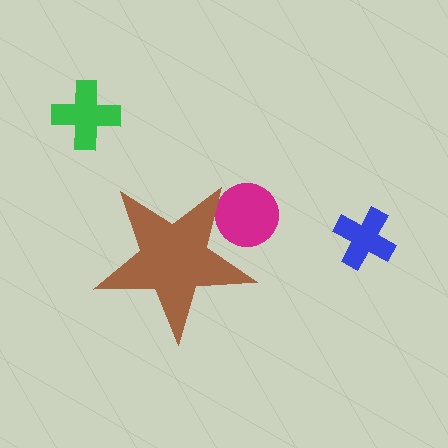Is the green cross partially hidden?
No, the green cross is fully visible.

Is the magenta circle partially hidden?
Yes, the magenta circle is partially hidden behind the brown star.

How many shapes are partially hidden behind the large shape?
1 shape is partially hidden.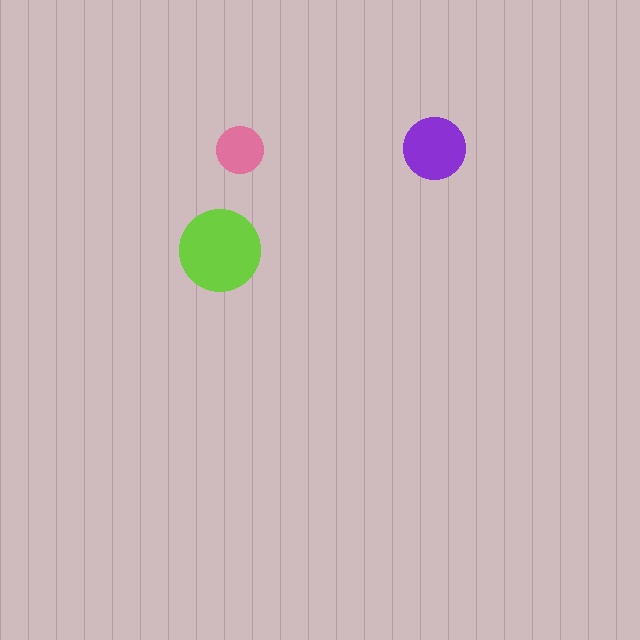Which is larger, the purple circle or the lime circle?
The lime one.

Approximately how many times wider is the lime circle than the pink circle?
About 1.5 times wider.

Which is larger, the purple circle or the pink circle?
The purple one.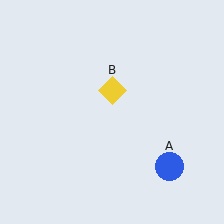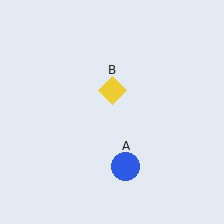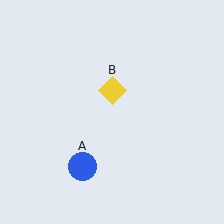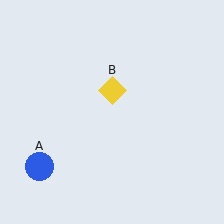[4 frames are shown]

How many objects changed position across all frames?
1 object changed position: blue circle (object A).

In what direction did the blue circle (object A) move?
The blue circle (object A) moved left.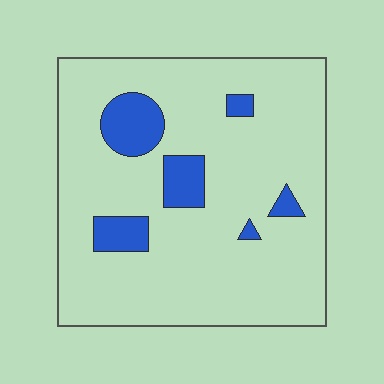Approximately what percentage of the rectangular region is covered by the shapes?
Approximately 15%.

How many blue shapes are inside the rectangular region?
6.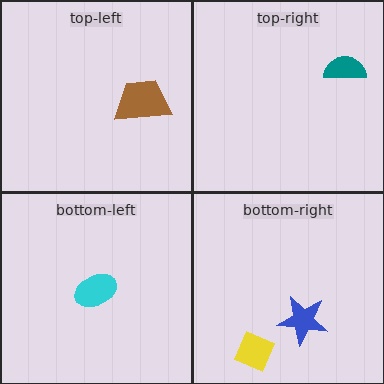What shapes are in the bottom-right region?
The yellow diamond, the blue star.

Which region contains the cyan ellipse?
The bottom-left region.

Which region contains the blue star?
The bottom-right region.